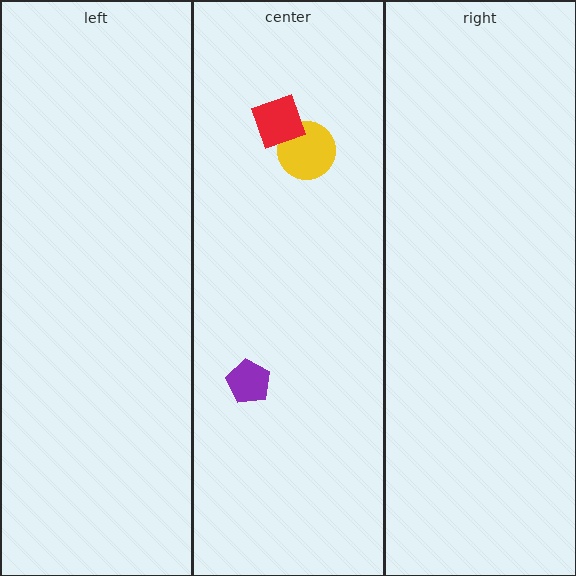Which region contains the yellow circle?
The center region.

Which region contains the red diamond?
The center region.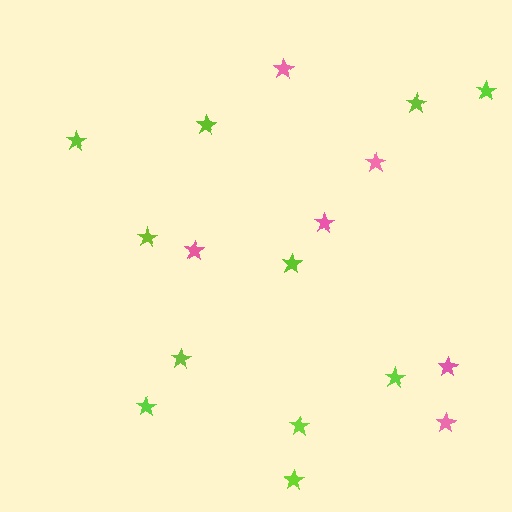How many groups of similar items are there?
There are 2 groups: one group of lime stars (11) and one group of pink stars (6).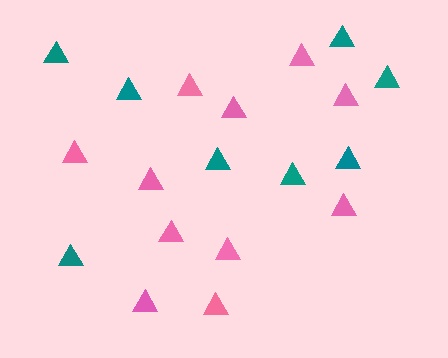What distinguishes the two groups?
There are 2 groups: one group of pink triangles (11) and one group of teal triangles (8).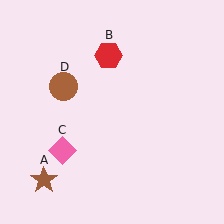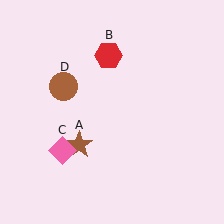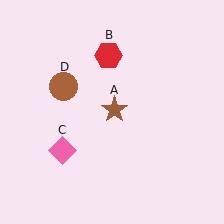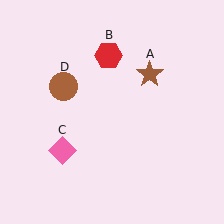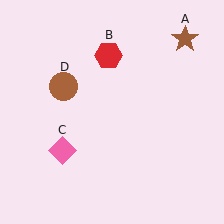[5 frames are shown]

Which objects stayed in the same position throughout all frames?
Red hexagon (object B) and pink diamond (object C) and brown circle (object D) remained stationary.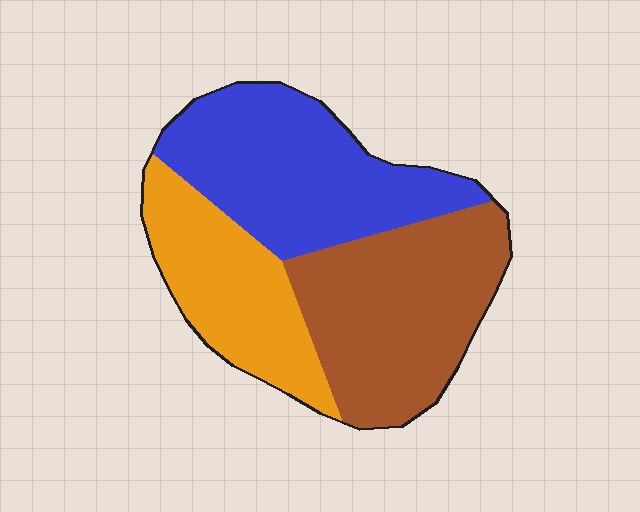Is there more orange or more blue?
Blue.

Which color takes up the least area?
Orange, at roughly 25%.